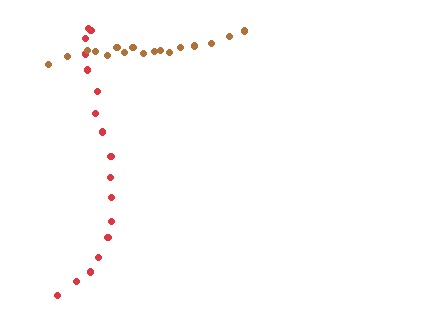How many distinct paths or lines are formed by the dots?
There are 2 distinct paths.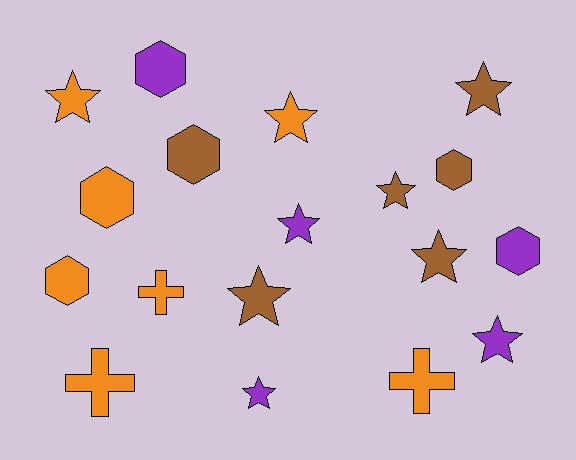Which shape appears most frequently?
Star, with 9 objects.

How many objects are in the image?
There are 18 objects.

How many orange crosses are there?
There are 3 orange crosses.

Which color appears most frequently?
Orange, with 7 objects.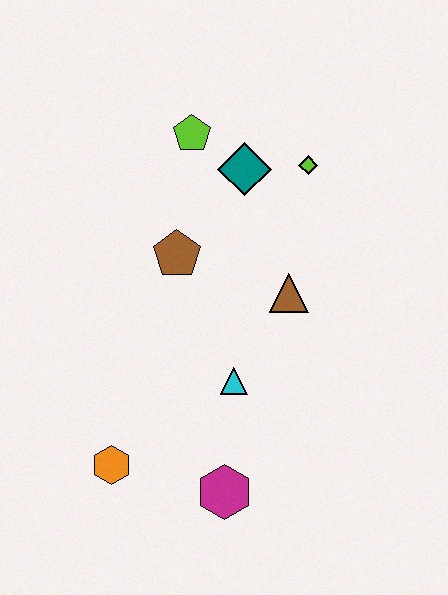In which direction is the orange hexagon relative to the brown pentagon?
The orange hexagon is below the brown pentagon.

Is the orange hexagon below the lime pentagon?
Yes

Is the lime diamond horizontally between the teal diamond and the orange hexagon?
No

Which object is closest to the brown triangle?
The cyan triangle is closest to the brown triangle.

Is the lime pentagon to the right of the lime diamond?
No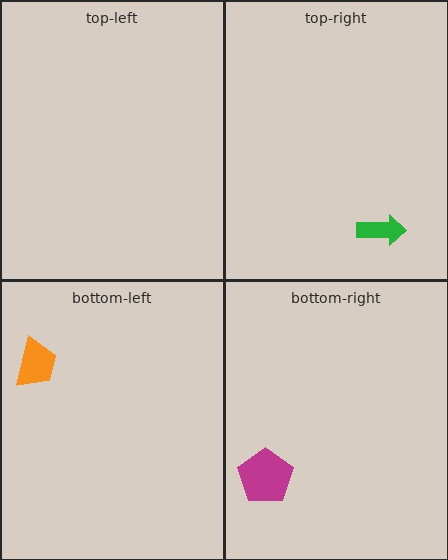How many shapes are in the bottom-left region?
1.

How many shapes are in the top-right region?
1.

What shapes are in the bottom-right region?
The magenta pentagon.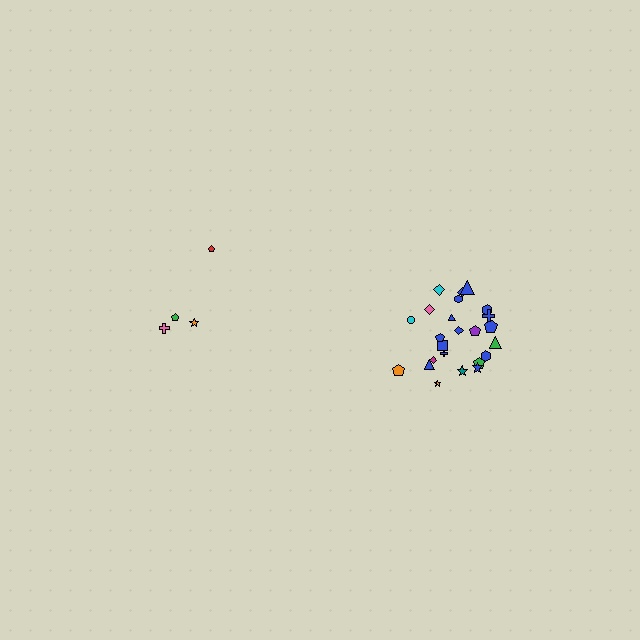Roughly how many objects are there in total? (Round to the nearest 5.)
Roughly 30 objects in total.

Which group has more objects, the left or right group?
The right group.